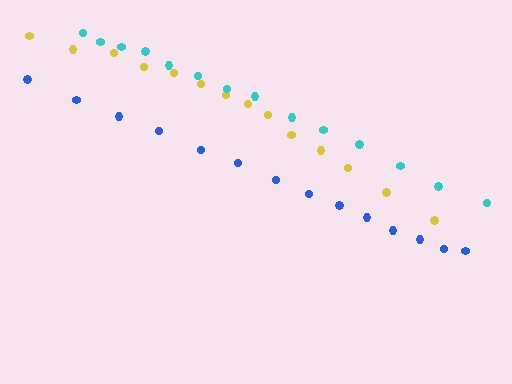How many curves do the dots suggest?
There are 3 distinct paths.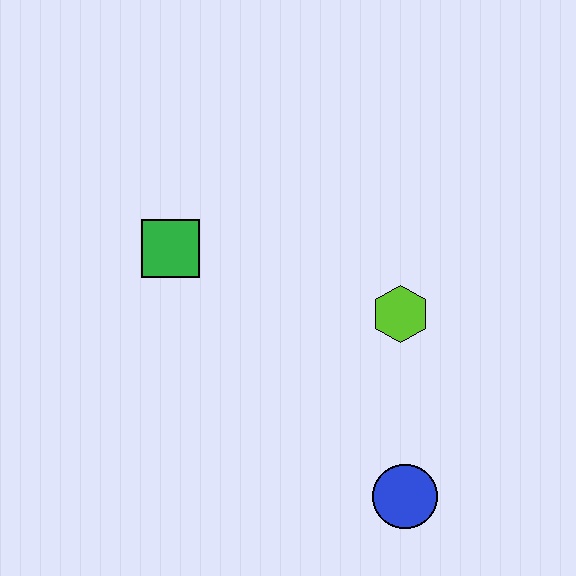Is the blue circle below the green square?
Yes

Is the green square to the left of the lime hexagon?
Yes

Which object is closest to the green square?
The lime hexagon is closest to the green square.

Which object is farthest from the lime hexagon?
The green square is farthest from the lime hexagon.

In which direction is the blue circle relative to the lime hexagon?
The blue circle is below the lime hexagon.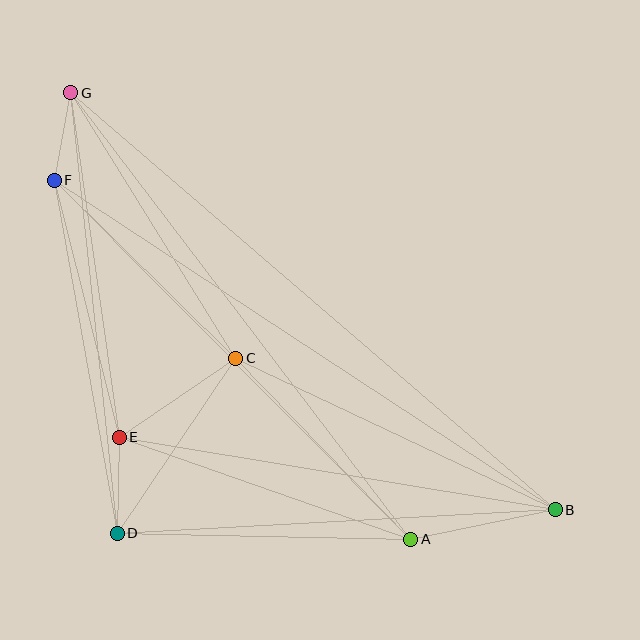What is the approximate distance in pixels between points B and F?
The distance between B and F is approximately 600 pixels.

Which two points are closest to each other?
Points F and G are closest to each other.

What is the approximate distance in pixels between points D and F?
The distance between D and F is approximately 359 pixels.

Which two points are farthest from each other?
Points B and G are farthest from each other.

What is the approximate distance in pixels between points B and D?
The distance between B and D is approximately 439 pixels.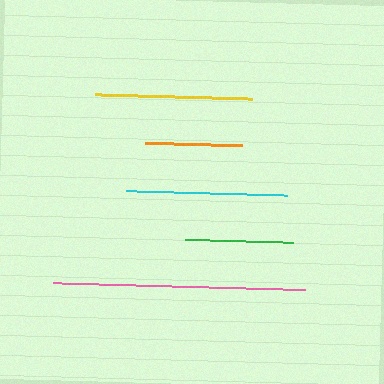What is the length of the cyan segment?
The cyan segment is approximately 161 pixels long.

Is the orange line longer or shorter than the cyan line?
The cyan line is longer than the orange line.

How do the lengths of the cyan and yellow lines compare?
The cyan and yellow lines are approximately the same length.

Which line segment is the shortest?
The orange line is the shortest at approximately 96 pixels.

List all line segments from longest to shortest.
From longest to shortest: pink, cyan, yellow, green, orange.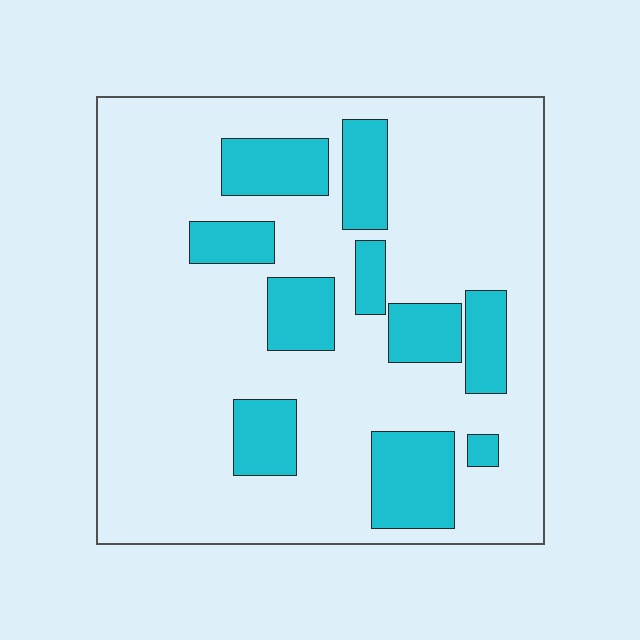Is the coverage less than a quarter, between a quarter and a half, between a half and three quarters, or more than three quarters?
Less than a quarter.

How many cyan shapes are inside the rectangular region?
10.